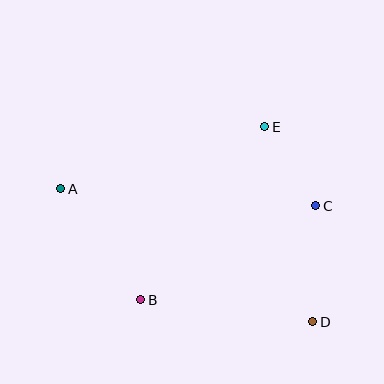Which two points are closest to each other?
Points C and E are closest to each other.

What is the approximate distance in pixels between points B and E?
The distance between B and E is approximately 213 pixels.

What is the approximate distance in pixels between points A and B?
The distance between A and B is approximately 137 pixels.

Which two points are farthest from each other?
Points A and D are farthest from each other.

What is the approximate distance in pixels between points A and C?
The distance between A and C is approximately 256 pixels.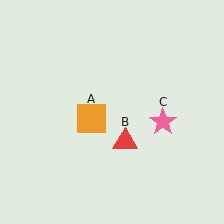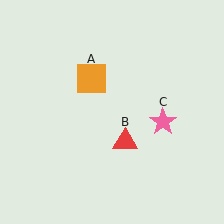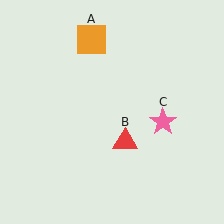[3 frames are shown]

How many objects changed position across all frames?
1 object changed position: orange square (object A).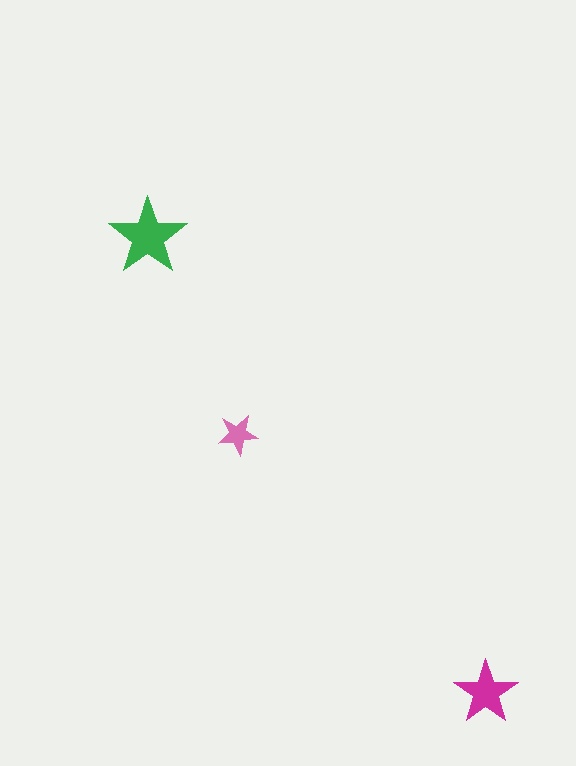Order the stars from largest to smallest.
the green one, the magenta one, the pink one.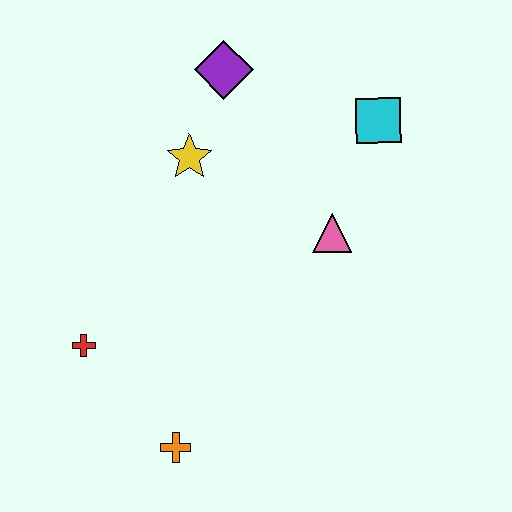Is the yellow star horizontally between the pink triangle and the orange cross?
Yes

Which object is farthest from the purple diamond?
The orange cross is farthest from the purple diamond.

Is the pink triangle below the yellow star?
Yes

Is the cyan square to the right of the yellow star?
Yes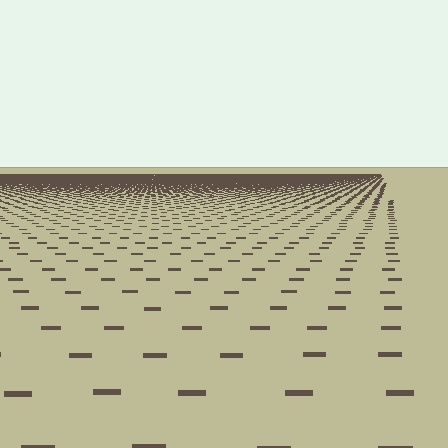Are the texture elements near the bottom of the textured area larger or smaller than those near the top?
Larger. Near the bottom, elements are closer to the viewer and appear at a bigger on-screen size.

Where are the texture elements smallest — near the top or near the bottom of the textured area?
Near the top.